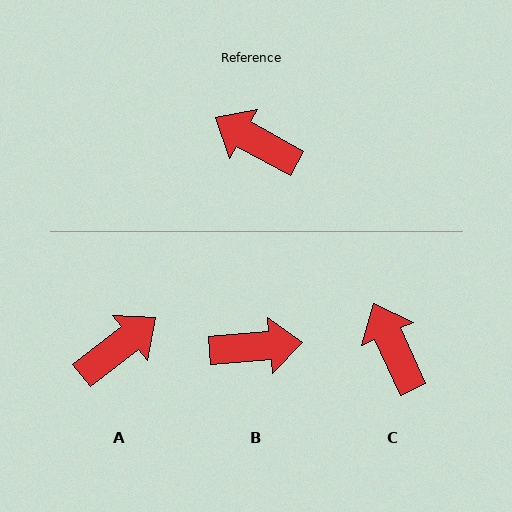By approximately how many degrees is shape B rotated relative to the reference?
Approximately 146 degrees clockwise.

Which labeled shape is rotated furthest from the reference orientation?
B, about 146 degrees away.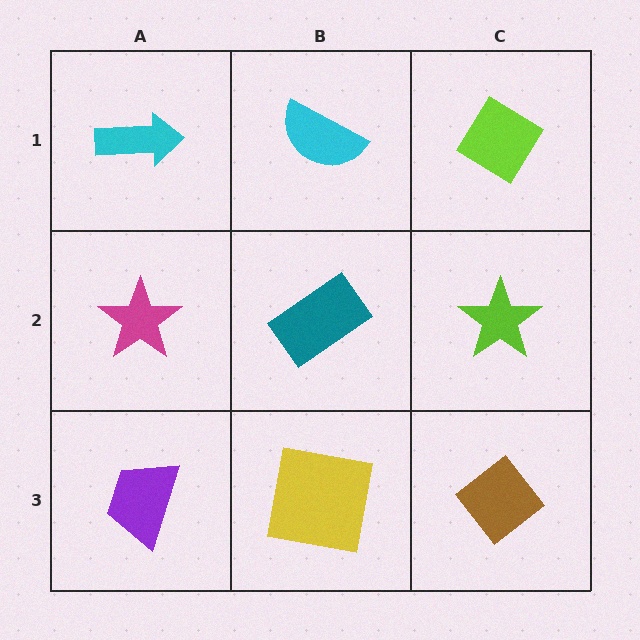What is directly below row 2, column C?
A brown diamond.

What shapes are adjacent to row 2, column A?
A cyan arrow (row 1, column A), a purple trapezoid (row 3, column A), a teal rectangle (row 2, column B).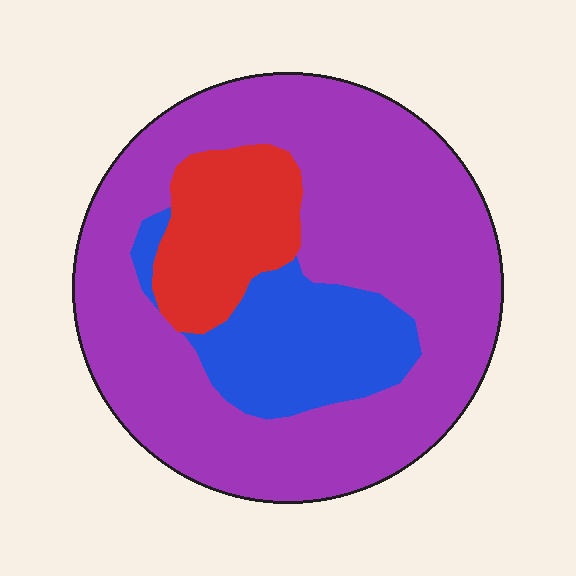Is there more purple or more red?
Purple.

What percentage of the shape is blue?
Blue takes up between a sixth and a third of the shape.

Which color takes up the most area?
Purple, at roughly 70%.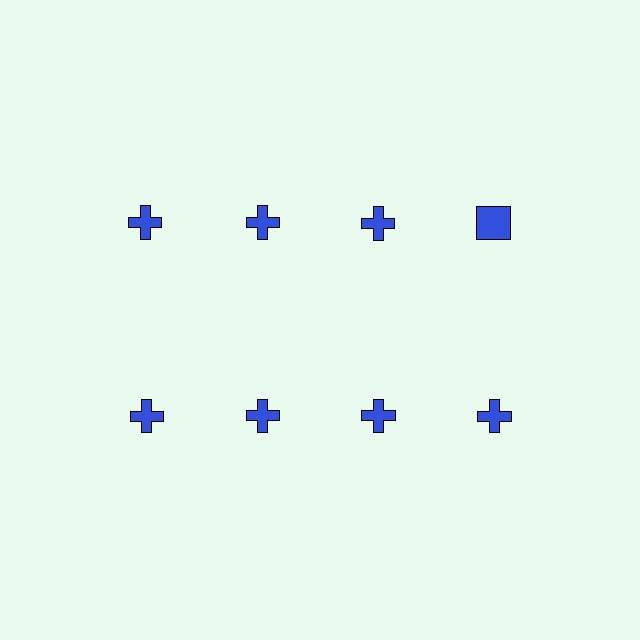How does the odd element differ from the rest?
It has a different shape: square instead of cross.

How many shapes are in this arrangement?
There are 8 shapes arranged in a grid pattern.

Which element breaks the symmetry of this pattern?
The blue square in the top row, second from right column breaks the symmetry. All other shapes are blue crosses.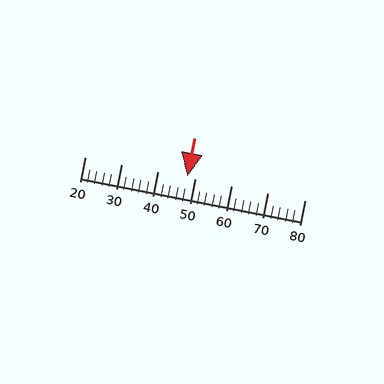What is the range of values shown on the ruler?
The ruler shows values from 20 to 80.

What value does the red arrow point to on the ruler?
The red arrow points to approximately 48.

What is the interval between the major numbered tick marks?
The major tick marks are spaced 10 units apart.